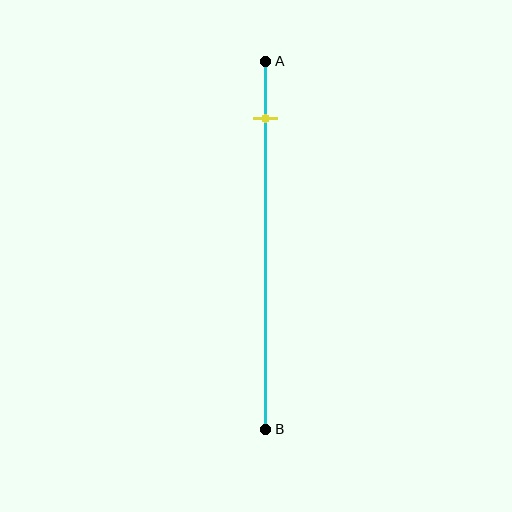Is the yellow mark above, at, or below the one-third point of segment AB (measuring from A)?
The yellow mark is above the one-third point of segment AB.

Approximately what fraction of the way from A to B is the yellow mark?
The yellow mark is approximately 15% of the way from A to B.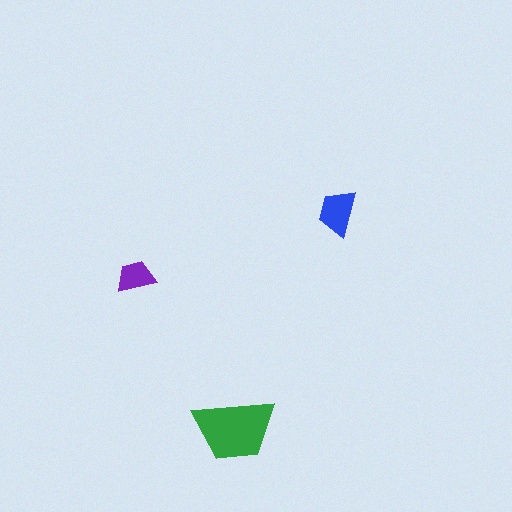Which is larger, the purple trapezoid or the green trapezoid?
The green one.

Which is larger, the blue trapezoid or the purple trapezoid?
The blue one.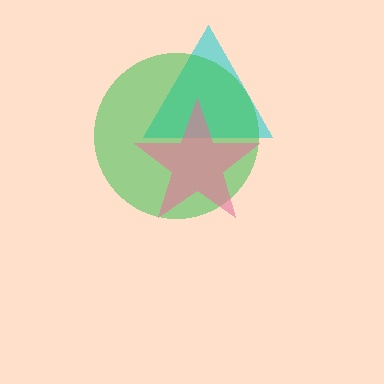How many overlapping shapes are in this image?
There are 3 overlapping shapes in the image.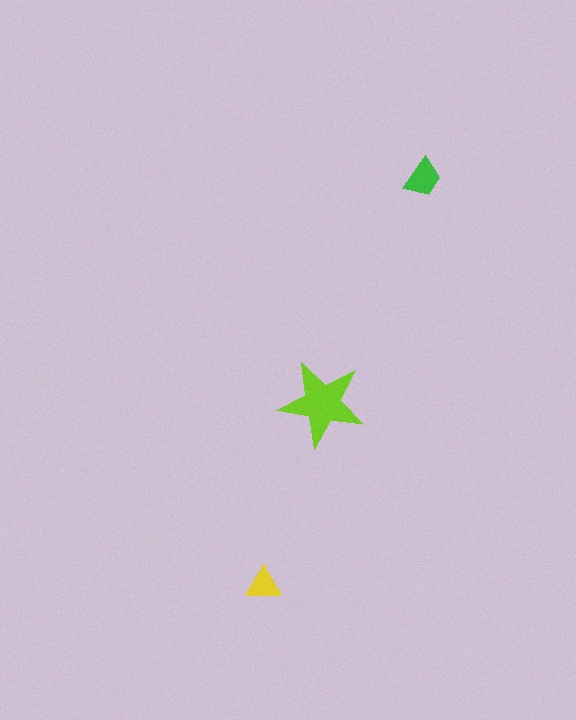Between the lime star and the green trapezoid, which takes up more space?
The lime star.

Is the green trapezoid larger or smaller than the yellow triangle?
Larger.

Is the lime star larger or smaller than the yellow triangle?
Larger.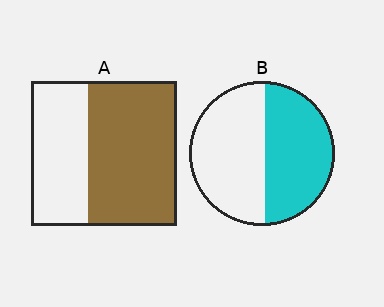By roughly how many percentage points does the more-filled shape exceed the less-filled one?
By roughly 15 percentage points (A over B).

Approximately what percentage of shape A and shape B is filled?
A is approximately 60% and B is approximately 45%.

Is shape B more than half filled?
Roughly half.